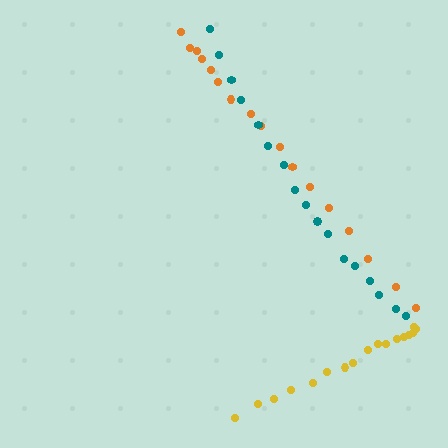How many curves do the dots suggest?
There are 3 distinct paths.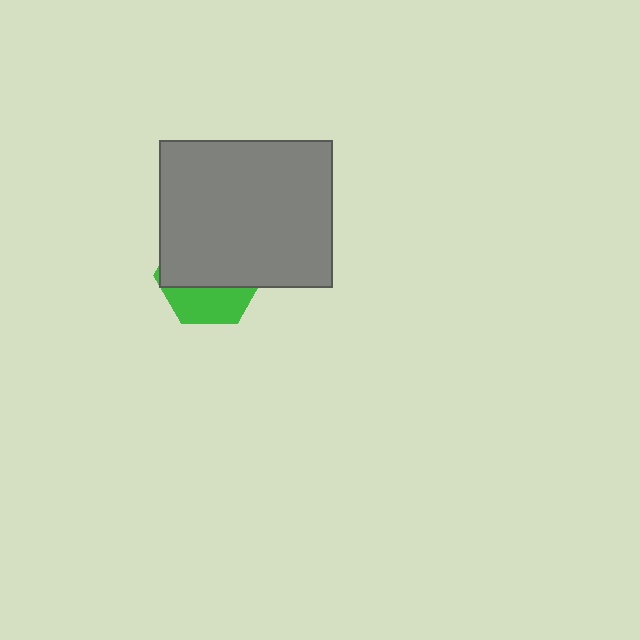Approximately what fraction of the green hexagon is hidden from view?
Roughly 65% of the green hexagon is hidden behind the gray rectangle.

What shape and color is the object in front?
The object in front is a gray rectangle.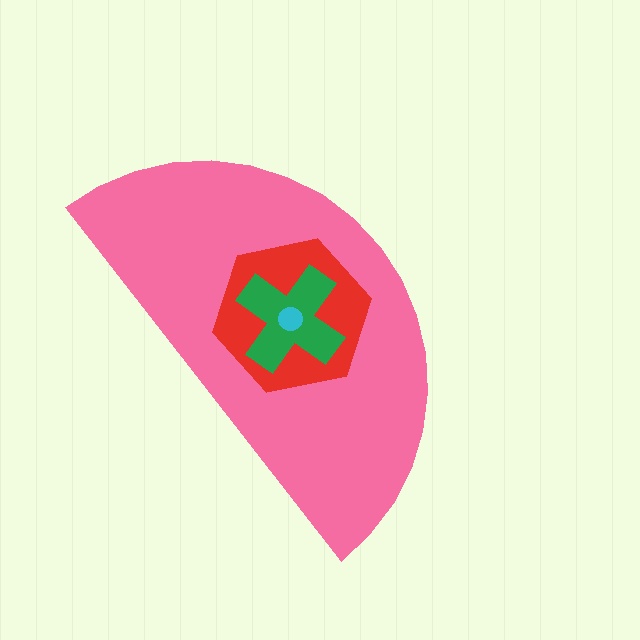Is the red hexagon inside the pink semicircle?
Yes.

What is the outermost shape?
The pink semicircle.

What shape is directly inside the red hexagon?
The green cross.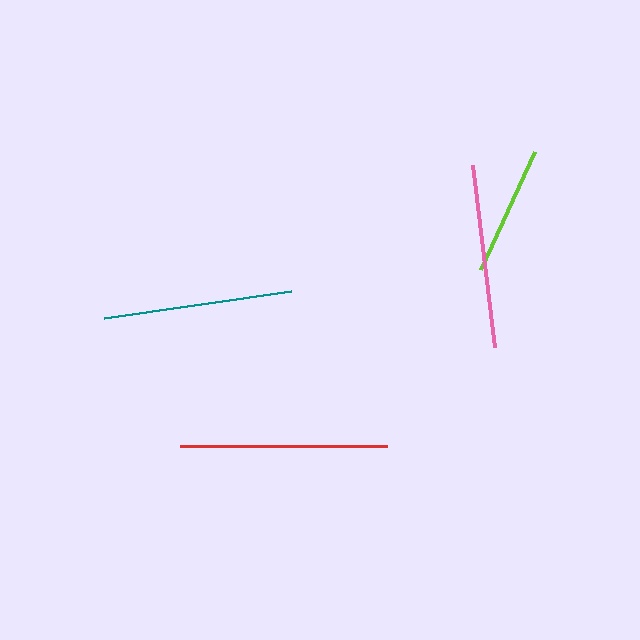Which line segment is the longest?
The red line is the longest at approximately 207 pixels.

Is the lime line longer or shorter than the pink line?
The pink line is longer than the lime line.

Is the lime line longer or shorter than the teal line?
The teal line is longer than the lime line.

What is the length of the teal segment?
The teal segment is approximately 189 pixels long.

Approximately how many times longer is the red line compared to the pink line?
The red line is approximately 1.1 times the length of the pink line.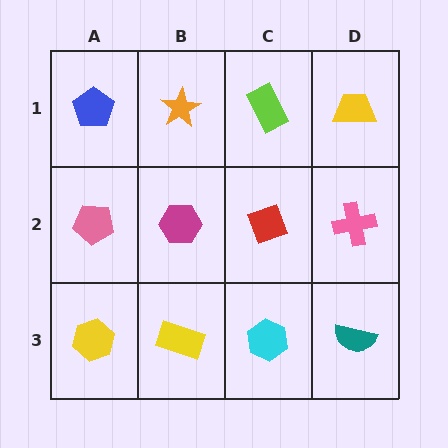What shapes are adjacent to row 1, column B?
A magenta hexagon (row 2, column B), a blue pentagon (row 1, column A), a lime rectangle (row 1, column C).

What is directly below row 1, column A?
A pink pentagon.